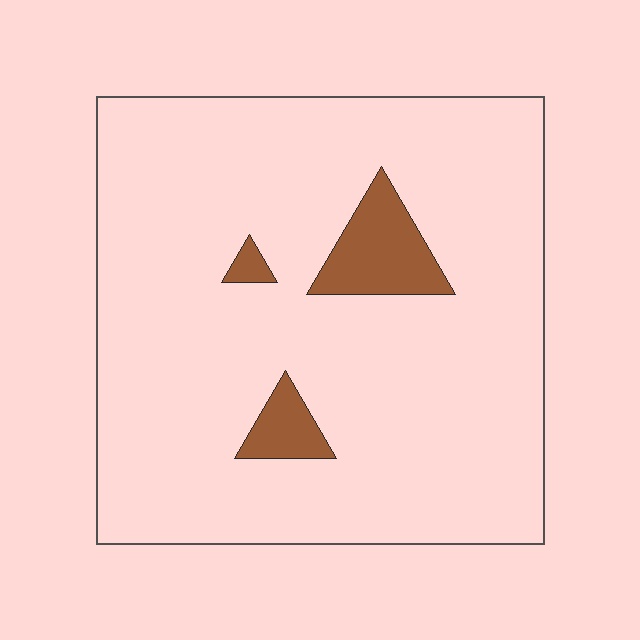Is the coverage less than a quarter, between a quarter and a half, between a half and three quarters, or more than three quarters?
Less than a quarter.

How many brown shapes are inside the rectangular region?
3.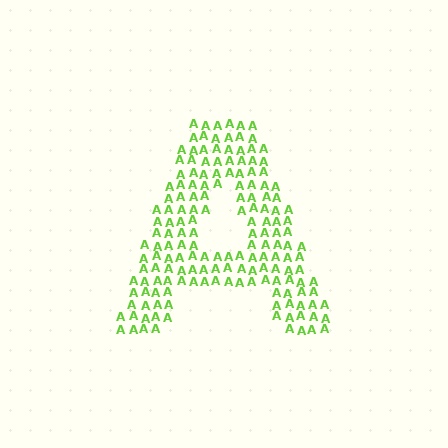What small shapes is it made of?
It is made of small letter A's.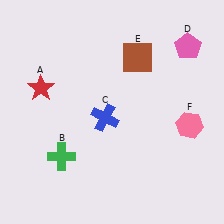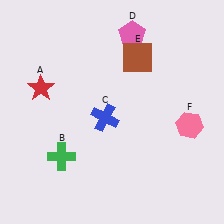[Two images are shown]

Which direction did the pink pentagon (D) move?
The pink pentagon (D) moved left.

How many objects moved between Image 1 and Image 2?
1 object moved between the two images.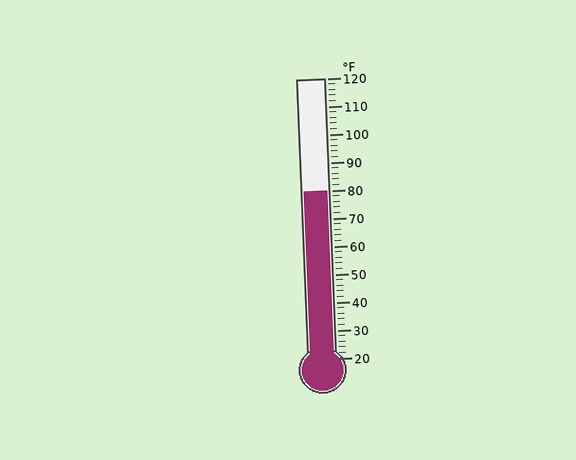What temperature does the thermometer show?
The thermometer shows approximately 80°F.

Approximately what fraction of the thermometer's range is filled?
The thermometer is filled to approximately 60% of its range.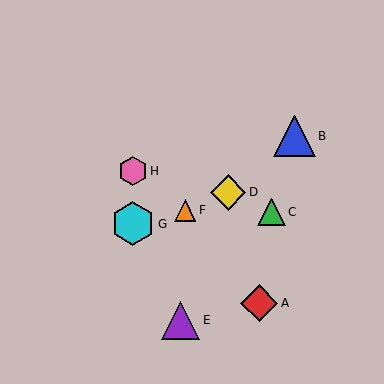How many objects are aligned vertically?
2 objects (G, H) are aligned vertically.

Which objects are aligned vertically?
Objects G, H are aligned vertically.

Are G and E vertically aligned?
No, G is at x≈133 and E is at x≈181.